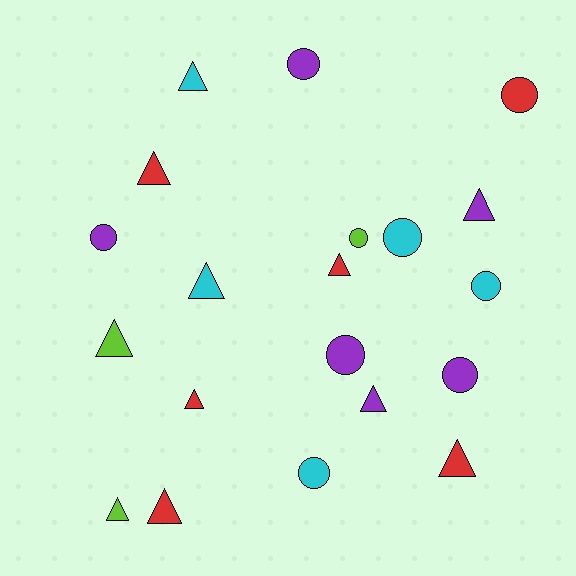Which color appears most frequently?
Purple, with 6 objects.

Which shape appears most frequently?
Triangle, with 11 objects.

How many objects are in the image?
There are 20 objects.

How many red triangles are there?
There are 5 red triangles.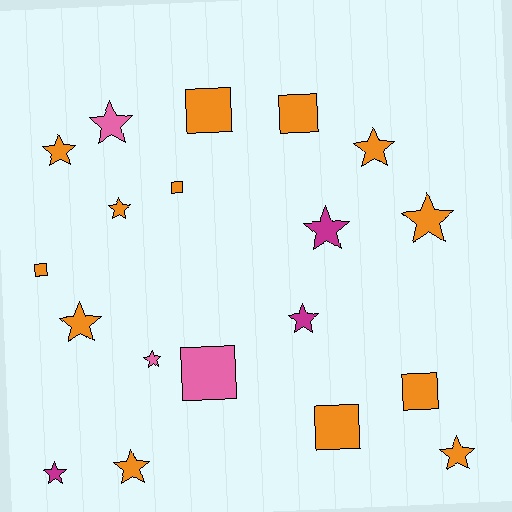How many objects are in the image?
There are 19 objects.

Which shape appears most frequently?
Star, with 12 objects.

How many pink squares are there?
There is 1 pink square.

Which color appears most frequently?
Orange, with 13 objects.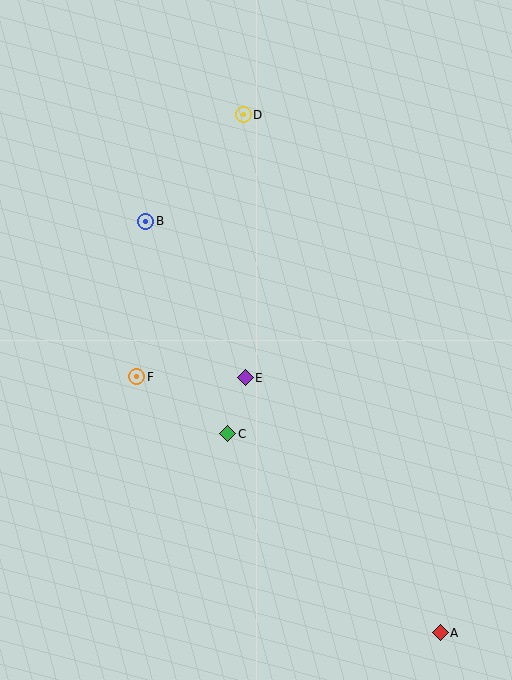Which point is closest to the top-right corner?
Point D is closest to the top-right corner.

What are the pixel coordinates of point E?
Point E is at (245, 378).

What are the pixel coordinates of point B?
Point B is at (146, 221).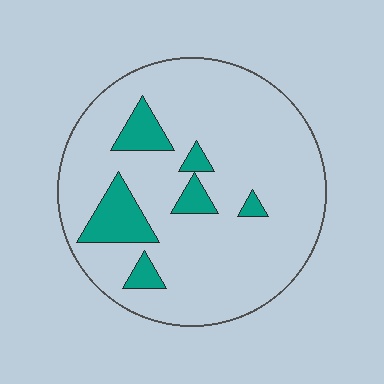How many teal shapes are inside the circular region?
6.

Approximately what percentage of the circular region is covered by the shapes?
Approximately 15%.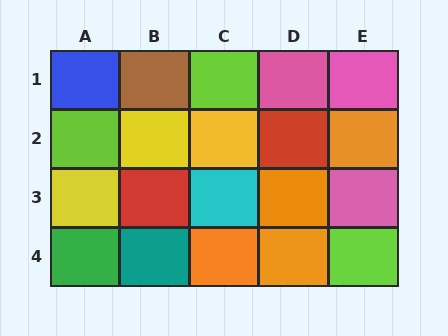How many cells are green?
1 cell is green.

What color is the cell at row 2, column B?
Yellow.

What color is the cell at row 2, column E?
Orange.